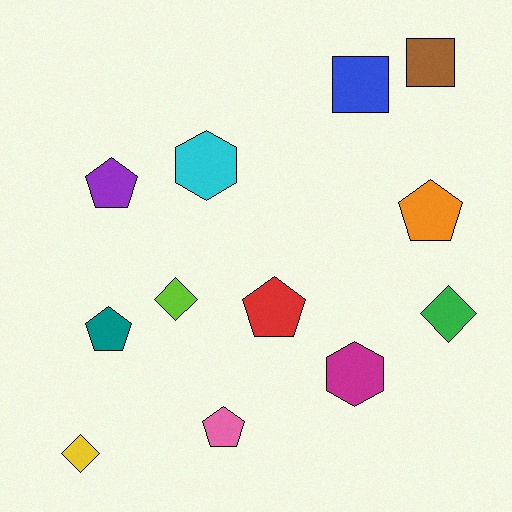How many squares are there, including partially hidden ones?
There are 2 squares.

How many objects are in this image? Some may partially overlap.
There are 12 objects.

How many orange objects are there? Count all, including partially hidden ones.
There is 1 orange object.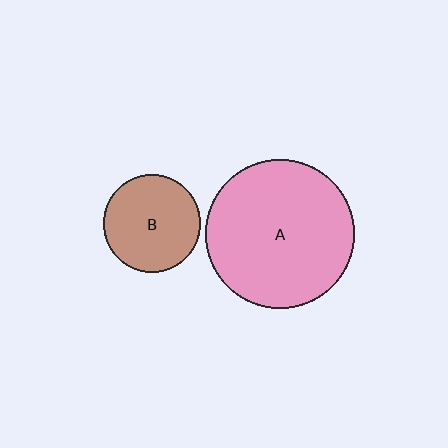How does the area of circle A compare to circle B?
Approximately 2.3 times.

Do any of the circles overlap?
No, none of the circles overlap.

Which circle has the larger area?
Circle A (pink).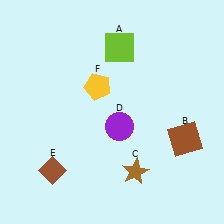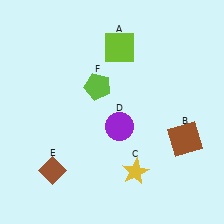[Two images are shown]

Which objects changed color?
C changed from brown to yellow. F changed from yellow to lime.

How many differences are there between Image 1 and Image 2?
There are 2 differences between the two images.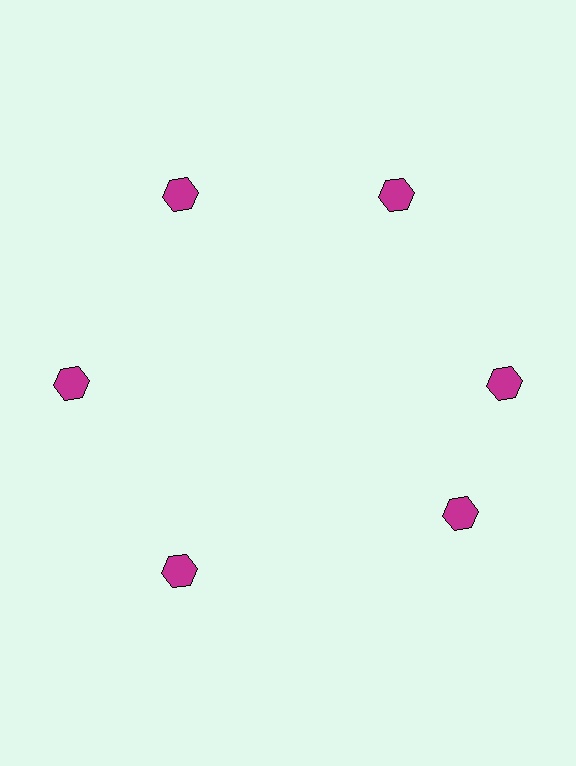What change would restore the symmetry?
The symmetry would be restored by rotating it back into even spacing with its neighbors so that all 6 hexagons sit at equal angles and equal distance from the center.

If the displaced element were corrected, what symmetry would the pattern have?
It would have 6-fold rotational symmetry — the pattern would map onto itself every 60 degrees.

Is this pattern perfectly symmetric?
No. The 6 magenta hexagons are arranged in a ring, but one element near the 5 o'clock position is rotated out of alignment along the ring, breaking the 6-fold rotational symmetry.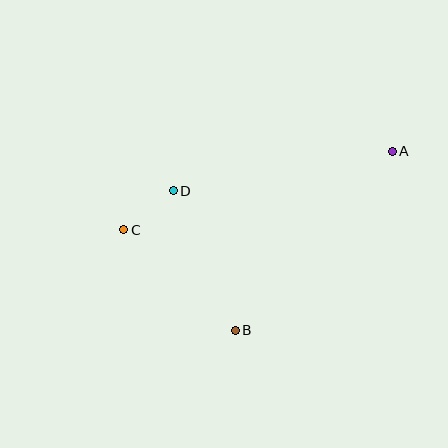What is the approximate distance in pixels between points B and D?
The distance between B and D is approximately 153 pixels.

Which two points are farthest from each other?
Points A and C are farthest from each other.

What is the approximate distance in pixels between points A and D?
The distance between A and D is approximately 222 pixels.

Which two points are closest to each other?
Points C and D are closest to each other.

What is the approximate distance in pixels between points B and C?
The distance between B and C is approximately 150 pixels.